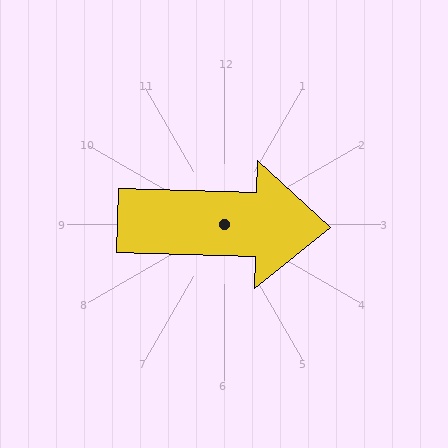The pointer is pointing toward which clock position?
Roughly 3 o'clock.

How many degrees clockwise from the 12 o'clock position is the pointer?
Approximately 92 degrees.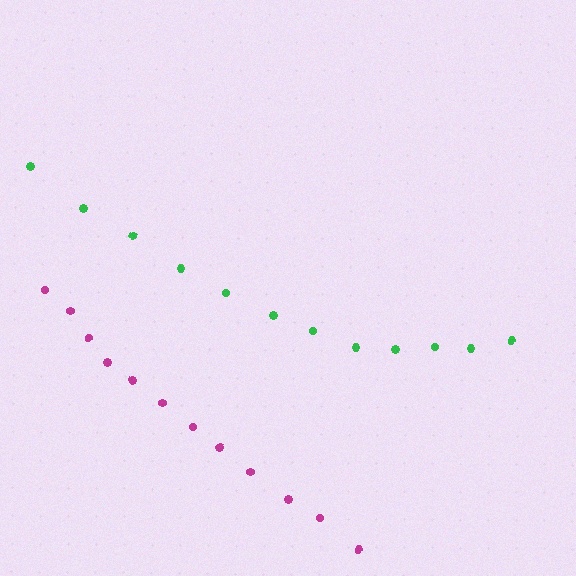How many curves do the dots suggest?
There are 2 distinct paths.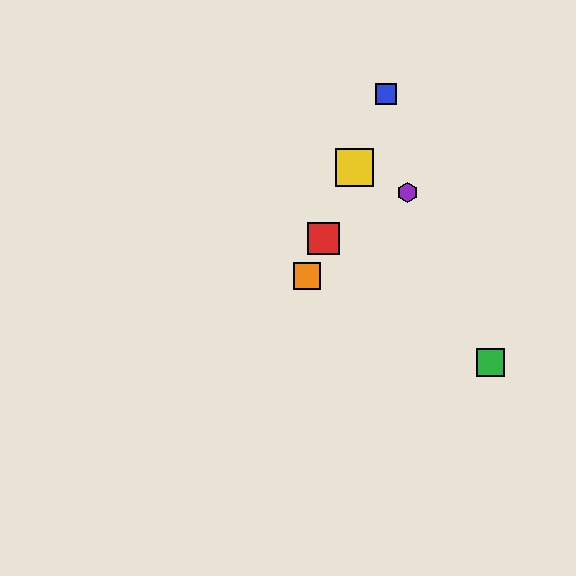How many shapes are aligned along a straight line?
4 shapes (the red square, the blue square, the yellow square, the orange square) are aligned along a straight line.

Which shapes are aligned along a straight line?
The red square, the blue square, the yellow square, the orange square are aligned along a straight line.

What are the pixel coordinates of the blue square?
The blue square is at (386, 94).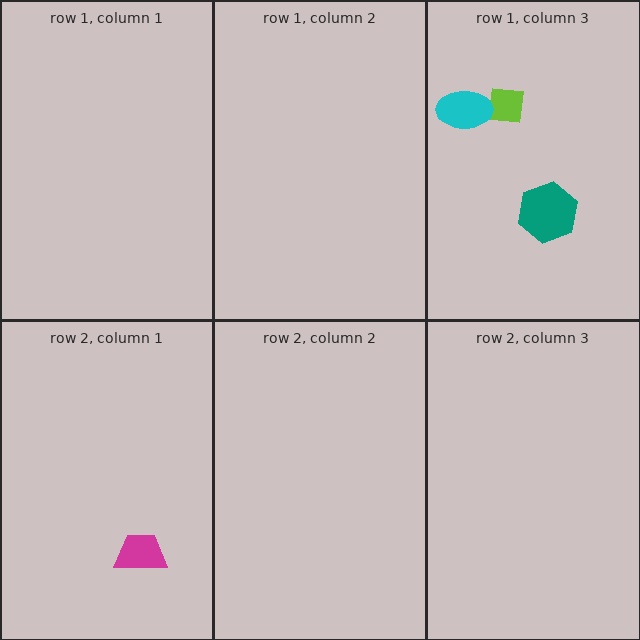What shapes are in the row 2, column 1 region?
The magenta trapezoid.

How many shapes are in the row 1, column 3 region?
3.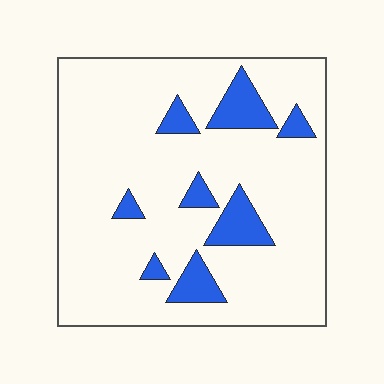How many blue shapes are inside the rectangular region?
8.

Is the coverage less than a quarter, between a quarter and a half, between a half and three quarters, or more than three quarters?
Less than a quarter.